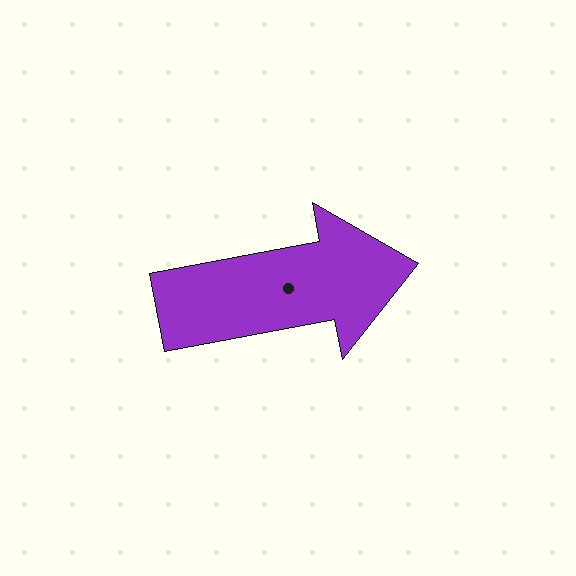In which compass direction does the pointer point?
East.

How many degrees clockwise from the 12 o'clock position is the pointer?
Approximately 79 degrees.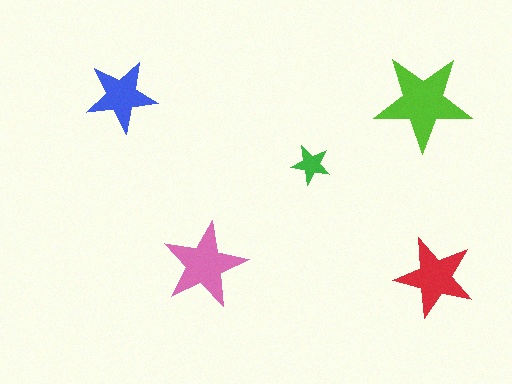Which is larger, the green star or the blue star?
The blue one.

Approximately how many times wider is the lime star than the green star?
About 2.5 times wider.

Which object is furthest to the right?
The red star is rightmost.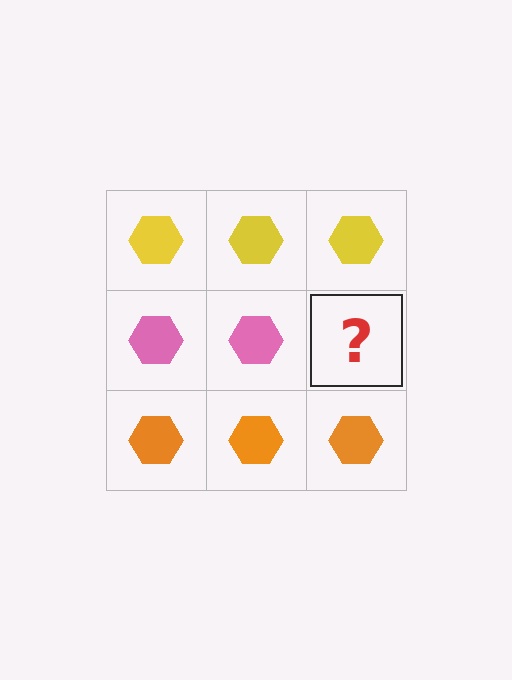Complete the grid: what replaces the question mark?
The question mark should be replaced with a pink hexagon.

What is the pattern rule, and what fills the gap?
The rule is that each row has a consistent color. The gap should be filled with a pink hexagon.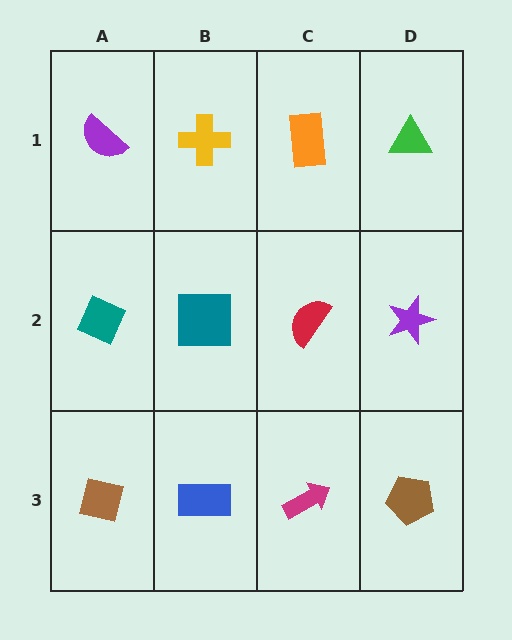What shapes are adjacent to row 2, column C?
An orange rectangle (row 1, column C), a magenta arrow (row 3, column C), a teal square (row 2, column B), a purple star (row 2, column D).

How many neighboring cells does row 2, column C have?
4.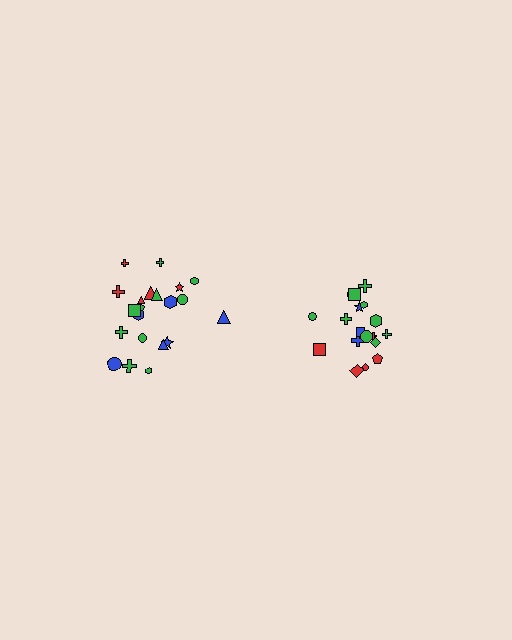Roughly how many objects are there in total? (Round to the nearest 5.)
Roughly 40 objects in total.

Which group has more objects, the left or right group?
The left group.